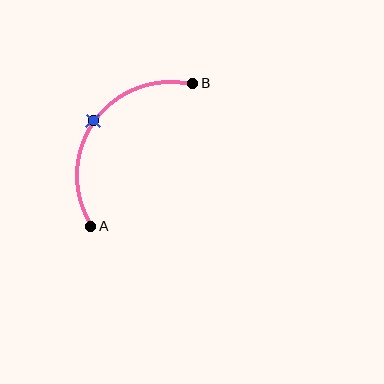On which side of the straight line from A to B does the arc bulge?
The arc bulges above and to the left of the straight line connecting A and B.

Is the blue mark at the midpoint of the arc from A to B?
Yes. The blue mark lies on the arc at equal arc-length from both A and B — it is the arc midpoint.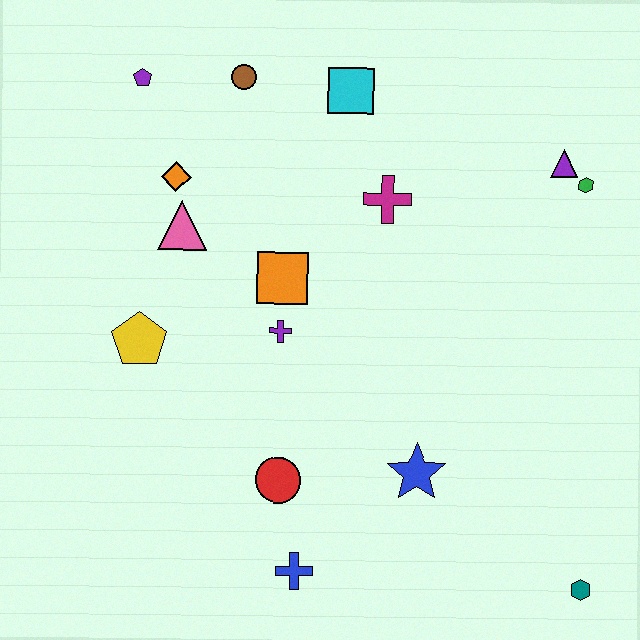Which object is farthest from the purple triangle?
The blue cross is farthest from the purple triangle.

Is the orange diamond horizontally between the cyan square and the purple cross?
No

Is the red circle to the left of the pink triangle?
No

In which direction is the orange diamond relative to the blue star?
The orange diamond is above the blue star.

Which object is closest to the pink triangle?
The orange diamond is closest to the pink triangle.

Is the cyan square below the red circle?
No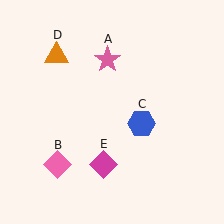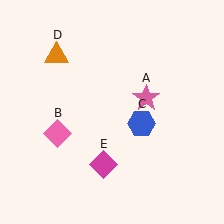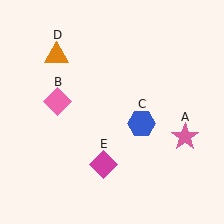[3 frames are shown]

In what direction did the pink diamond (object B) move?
The pink diamond (object B) moved up.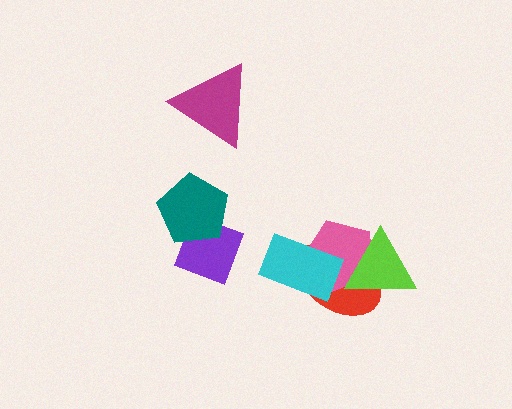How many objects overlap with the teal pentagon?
1 object overlaps with the teal pentagon.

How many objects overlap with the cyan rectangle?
2 objects overlap with the cyan rectangle.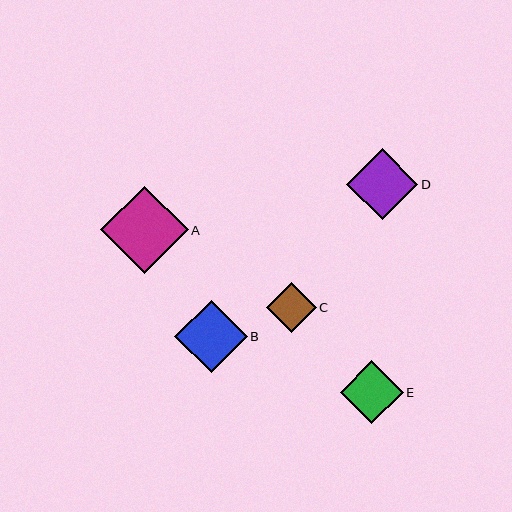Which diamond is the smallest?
Diamond C is the smallest with a size of approximately 50 pixels.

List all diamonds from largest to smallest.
From largest to smallest: A, B, D, E, C.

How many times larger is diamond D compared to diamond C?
Diamond D is approximately 1.4 times the size of diamond C.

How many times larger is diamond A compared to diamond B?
Diamond A is approximately 1.2 times the size of diamond B.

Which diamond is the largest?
Diamond A is the largest with a size of approximately 87 pixels.